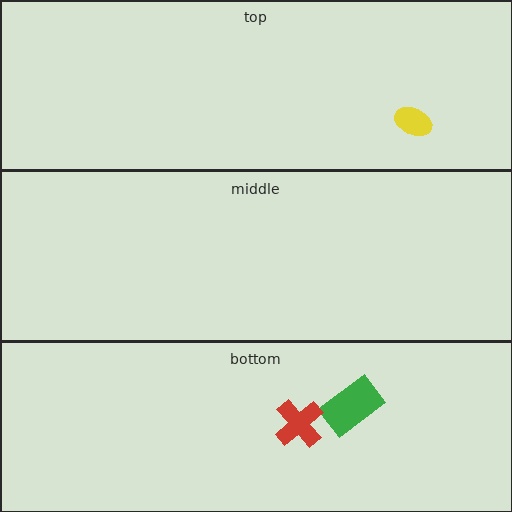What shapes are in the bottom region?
The green rectangle, the red cross.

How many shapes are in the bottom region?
2.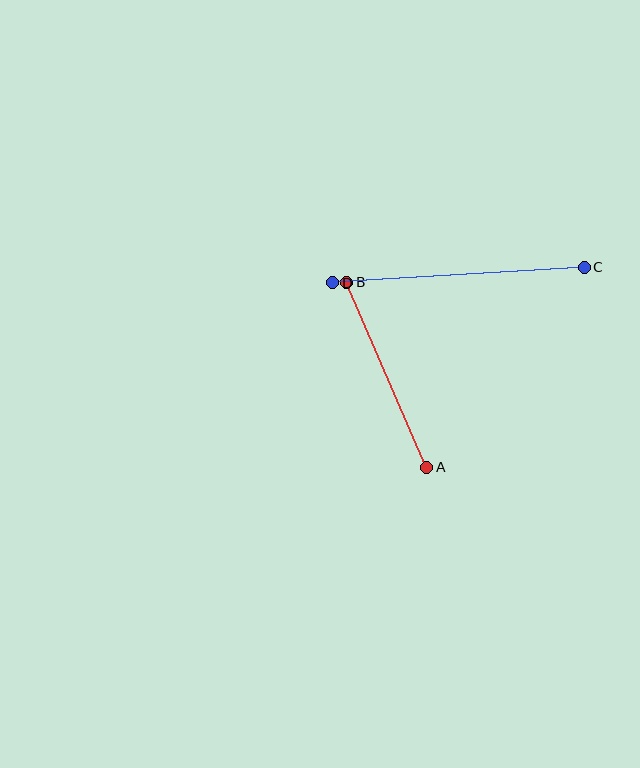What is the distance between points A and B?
The distance is approximately 201 pixels.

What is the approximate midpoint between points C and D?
The midpoint is at approximately (458, 275) pixels.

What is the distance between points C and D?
The distance is approximately 252 pixels.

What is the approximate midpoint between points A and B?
The midpoint is at approximately (387, 375) pixels.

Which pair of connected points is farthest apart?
Points C and D are farthest apart.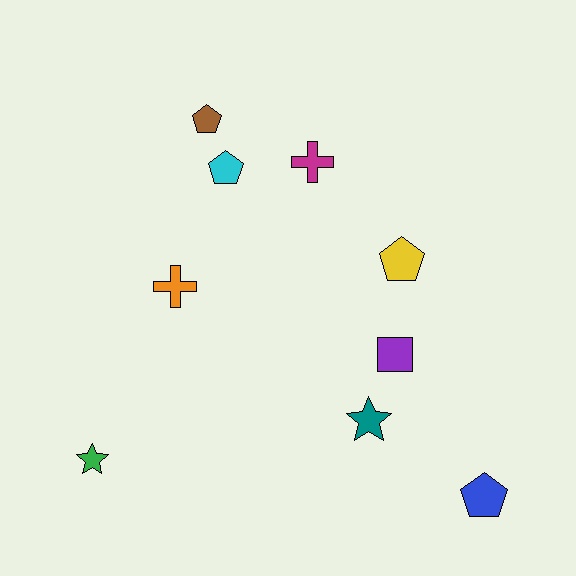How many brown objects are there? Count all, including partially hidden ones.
There is 1 brown object.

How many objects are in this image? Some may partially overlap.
There are 9 objects.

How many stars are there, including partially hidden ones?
There are 2 stars.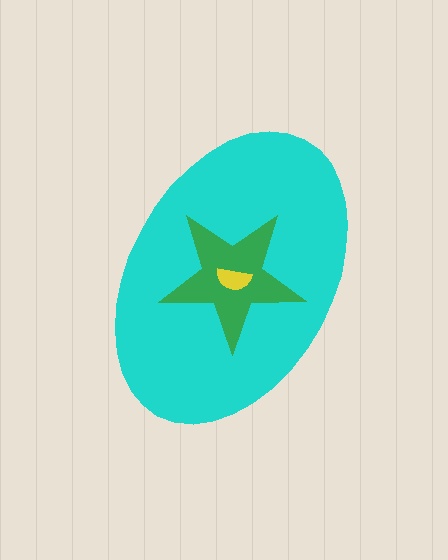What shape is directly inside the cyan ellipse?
The green star.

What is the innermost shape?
The yellow semicircle.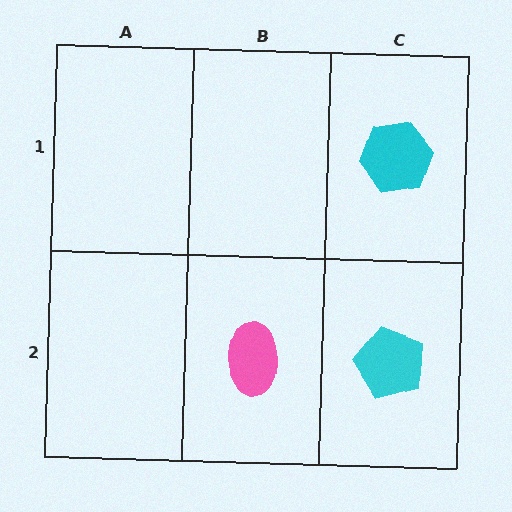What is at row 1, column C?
A cyan hexagon.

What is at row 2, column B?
A pink ellipse.